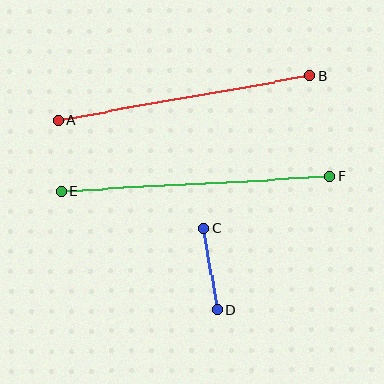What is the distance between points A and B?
The distance is approximately 256 pixels.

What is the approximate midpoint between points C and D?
The midpoint is at approximately (210, 269) pixels.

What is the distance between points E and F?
The distance is approximately 269 pixels.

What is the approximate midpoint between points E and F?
The midpoint is at approximately (195, 184) pixels.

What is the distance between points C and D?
The distance is approximately 83 pixels.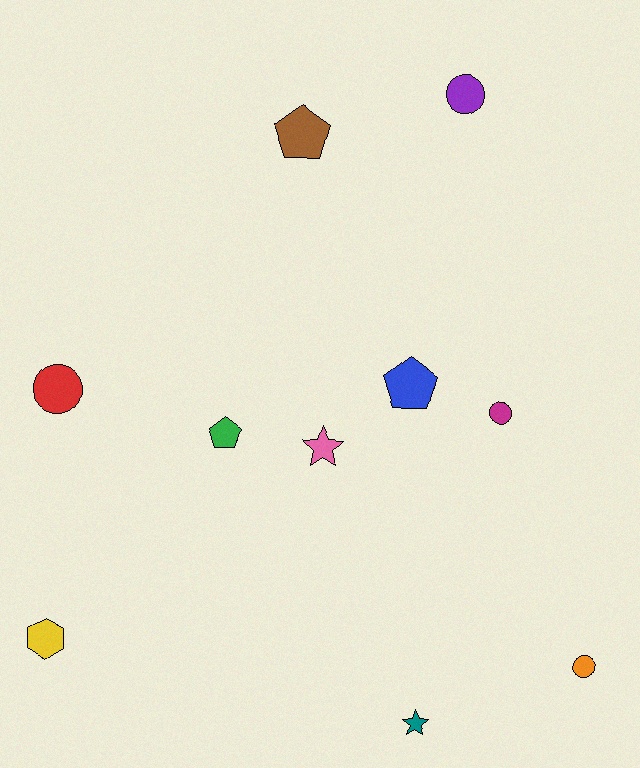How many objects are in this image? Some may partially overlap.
There are 10 objects.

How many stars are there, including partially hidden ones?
There are 2 stars.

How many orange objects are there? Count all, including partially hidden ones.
There is 1 orange object.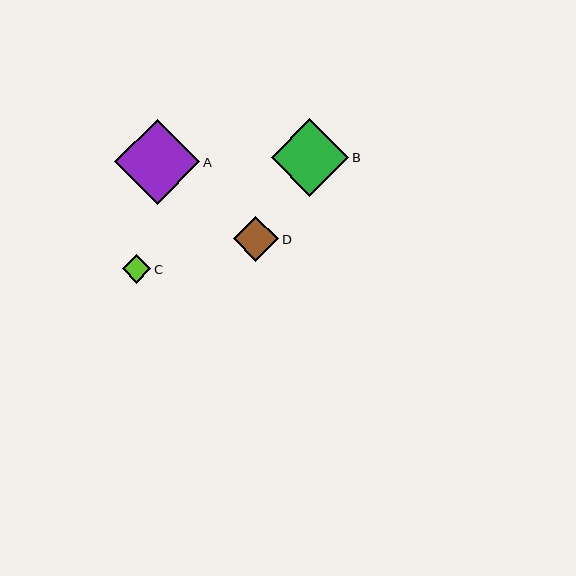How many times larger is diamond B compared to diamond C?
Diamond B is approximately 2.8 times the size of diamond C.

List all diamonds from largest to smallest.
From largest to smallest: A, B, D, C.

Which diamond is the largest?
Diamond A is the largest with a size of approximately 85 pixels.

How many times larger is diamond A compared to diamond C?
Diamond A is approximately 3.0 times the size of diamond C.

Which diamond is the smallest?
Diamond C is the smallest with a size of approximately 28 pixels.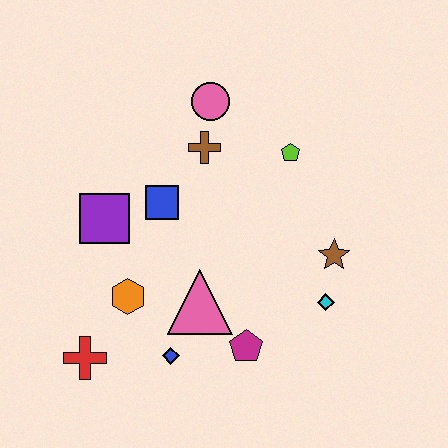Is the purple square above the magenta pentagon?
Yes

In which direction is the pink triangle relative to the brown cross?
The pink triangle is below the brown cross.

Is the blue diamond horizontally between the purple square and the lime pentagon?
Yes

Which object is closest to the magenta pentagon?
The pink triangle is closest to the magenta pentagon.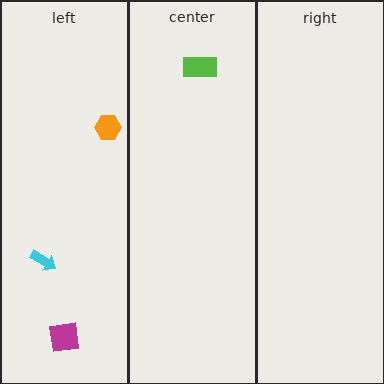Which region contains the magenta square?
The left region.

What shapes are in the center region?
The lime rectangle.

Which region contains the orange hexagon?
The left region.